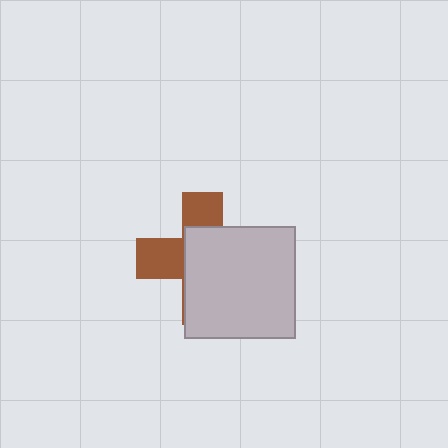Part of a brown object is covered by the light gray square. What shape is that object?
It is a cross.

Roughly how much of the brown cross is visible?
A small part of it is visible (roughly 38%).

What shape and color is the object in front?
The object in front is a light gray square.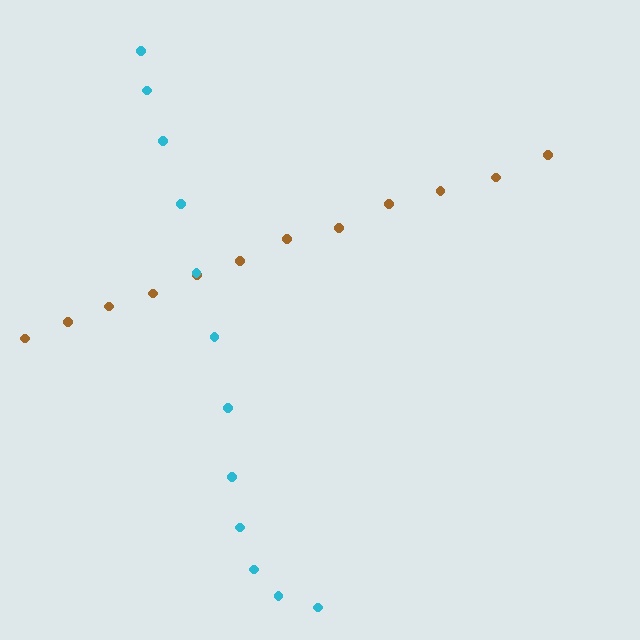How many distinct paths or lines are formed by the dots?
There are 2 distinct paths.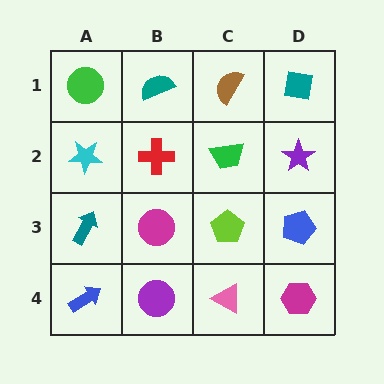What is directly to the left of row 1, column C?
A teal semicircle.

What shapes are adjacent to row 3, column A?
A cyan star (row 2, column A), a blue arrow (row 4, column A), a magenta circle (row 3, column B).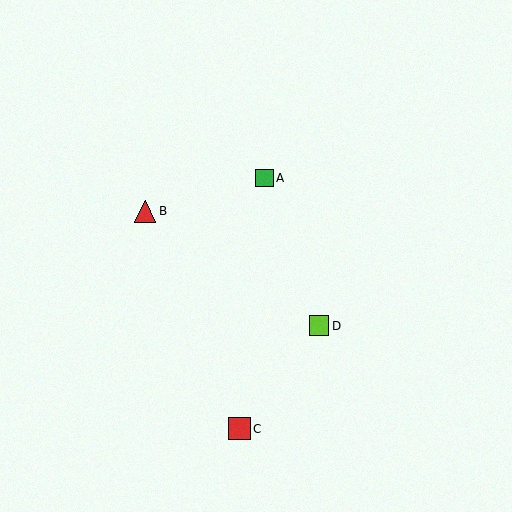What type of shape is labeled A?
Shape A is a green square.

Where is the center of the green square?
The center of the green square is at (265, 178).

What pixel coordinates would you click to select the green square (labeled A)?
Click at (265, 178) to select the green square A.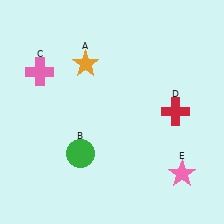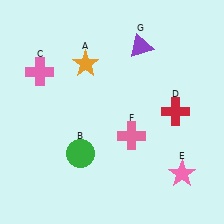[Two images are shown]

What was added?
A pink cross (F), a purple triangle (G) were added in Image 2.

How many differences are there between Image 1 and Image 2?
There are 2 differences between the two images.